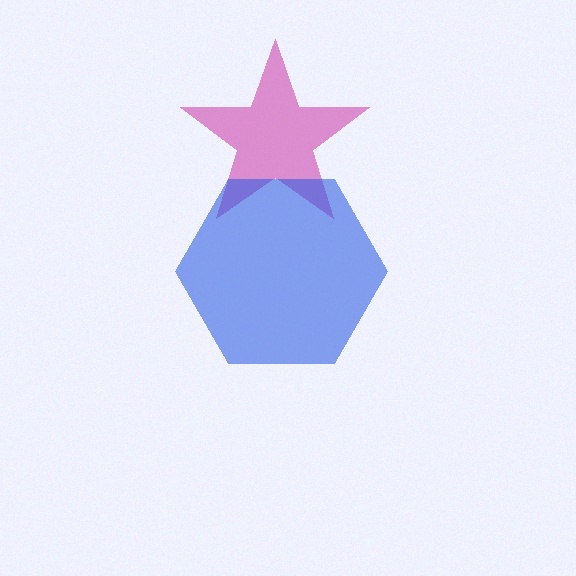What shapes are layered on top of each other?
The layered shapes are: a magenta star, a blue hexagon.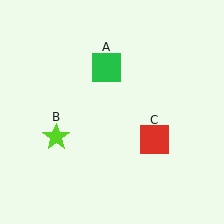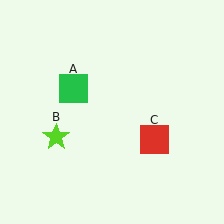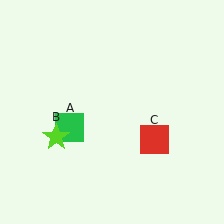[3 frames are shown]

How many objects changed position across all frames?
1 object changed position: green square (object A).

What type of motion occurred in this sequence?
The green square (object A) rotated counterclockwise around the center of the scene.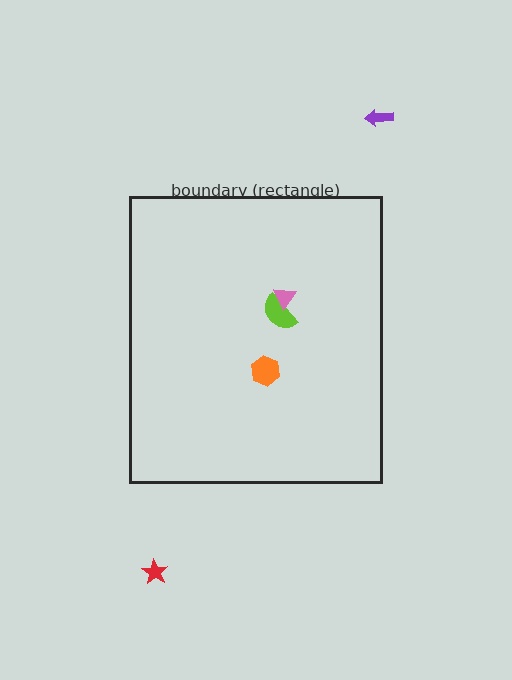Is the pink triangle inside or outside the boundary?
Inside.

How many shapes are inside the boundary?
3 inside, 2 outside.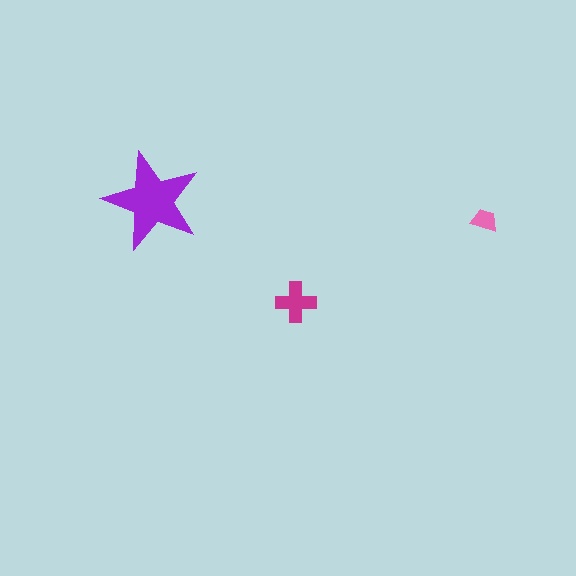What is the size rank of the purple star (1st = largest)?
1st.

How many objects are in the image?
There are 3 objects in the image.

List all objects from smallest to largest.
The pink trapezoid, the magenta cross, the purple star.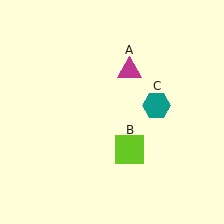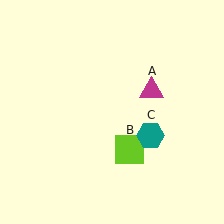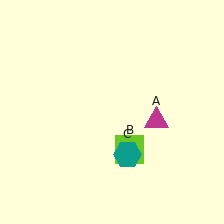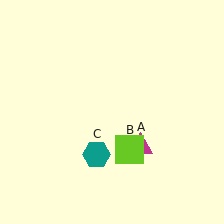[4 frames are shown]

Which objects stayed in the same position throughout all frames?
Lime square (object B) remained stationary.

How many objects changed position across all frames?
2 objects changed position: magenta triangle (object A), teal hexagon (object C).